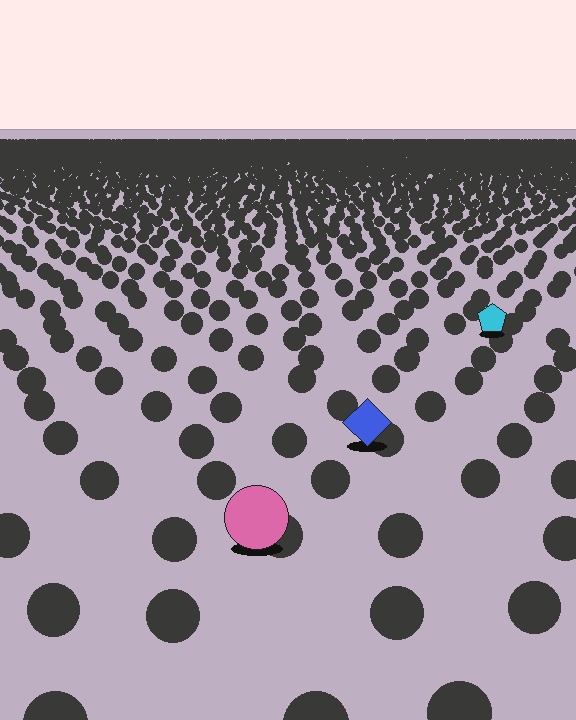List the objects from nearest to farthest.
From nearest to farthest: the pink circle, the blue diamond, the cyan pentagon.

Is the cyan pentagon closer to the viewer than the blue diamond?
No. The blue diamond is closer — you can tell from the texture gradient: the ground texture is coarser near it.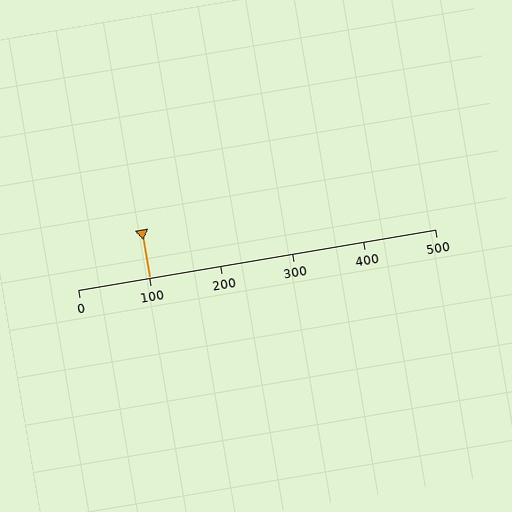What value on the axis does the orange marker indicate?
The marker indicates approximately 100.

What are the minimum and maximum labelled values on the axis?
The axis runs from 0 to 500.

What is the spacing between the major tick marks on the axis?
The major ticks are spaced 100 apart.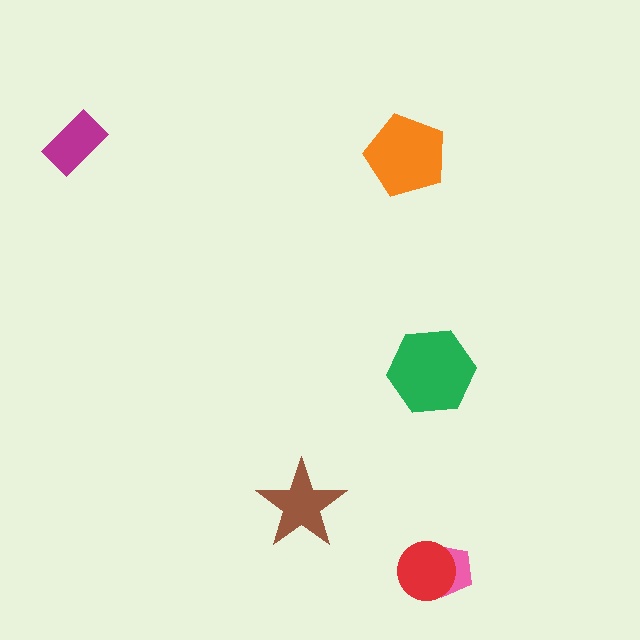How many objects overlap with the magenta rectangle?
0 objects overlap with the magenta rectangle.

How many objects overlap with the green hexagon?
0 objects overlap with the green hexagon.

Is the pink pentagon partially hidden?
Yes, it is partially covered by another shape.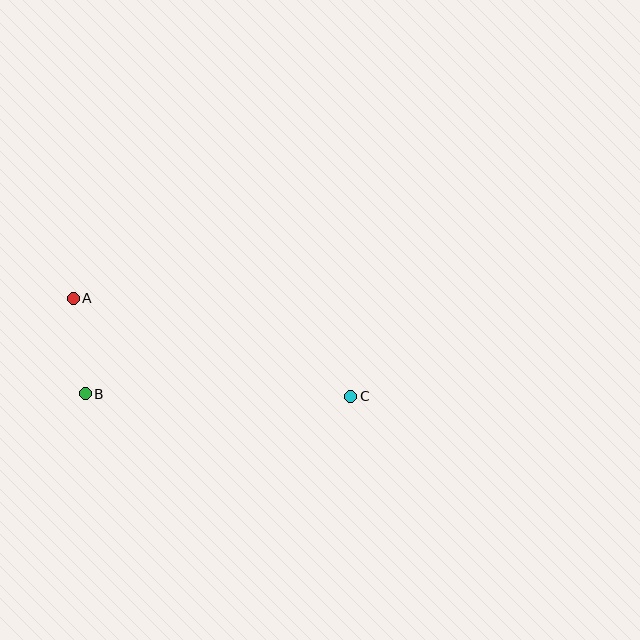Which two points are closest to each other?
Points A and B are closest to each other.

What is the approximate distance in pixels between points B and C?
The distance between B and C is approximately 265 pixels.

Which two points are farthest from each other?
Points A and C are farthest from each other.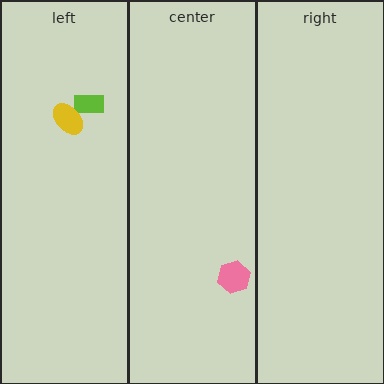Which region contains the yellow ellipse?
The left region.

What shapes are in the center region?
The pink hexagon.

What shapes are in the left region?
The lime rectangle, the yellow ellipse.